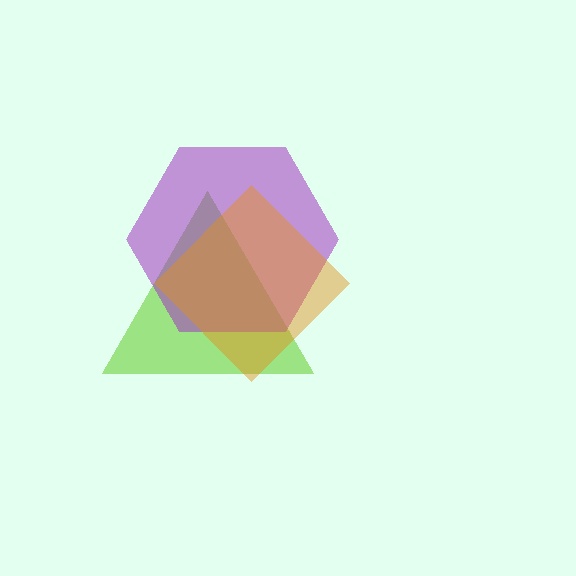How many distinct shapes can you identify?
There are 3 distinct shapes: a lime triangle, a purple hexagon, an orange diamond.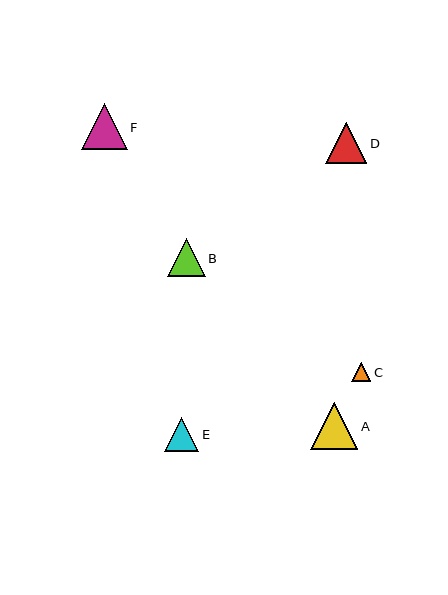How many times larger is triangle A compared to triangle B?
Triangle A is approximately 1.2 times the size of triangle B.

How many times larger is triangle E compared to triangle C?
Triangle E is approximately 1.8 times the size of triangle C.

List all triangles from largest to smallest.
From largest to smallest: A, F, D, B, E, C.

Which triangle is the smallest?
Triangle C is the smallest with a size of approximately 19 pixels.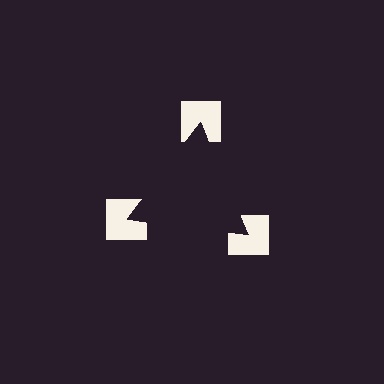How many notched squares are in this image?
There are 3 — one at each vertex of the illusory triangle.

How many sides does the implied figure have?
3 sides.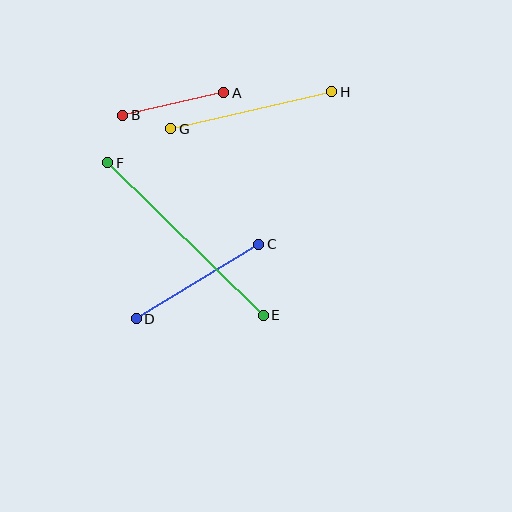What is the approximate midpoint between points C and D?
The midpoint is at approximately (198, 282) pixels.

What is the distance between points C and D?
The distance is approximately 143 pixels.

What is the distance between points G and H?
The distance is approximately 165 pixels.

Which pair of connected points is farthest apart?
Points E and F are farthest apart.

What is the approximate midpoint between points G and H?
The midpoint is at approximately (251, 110) pixels.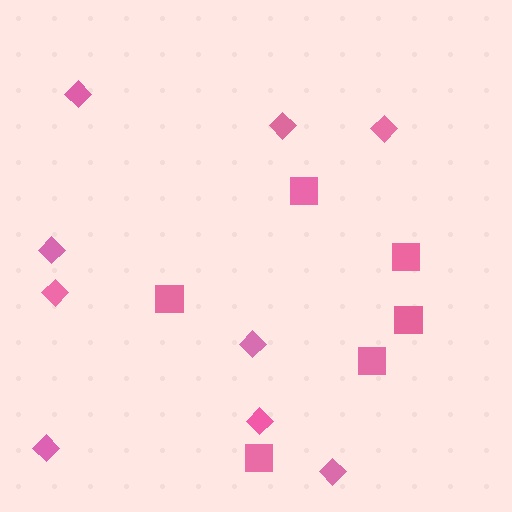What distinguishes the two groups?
There are 2 groups: one group of diamonds (9) and one group of squares (6).